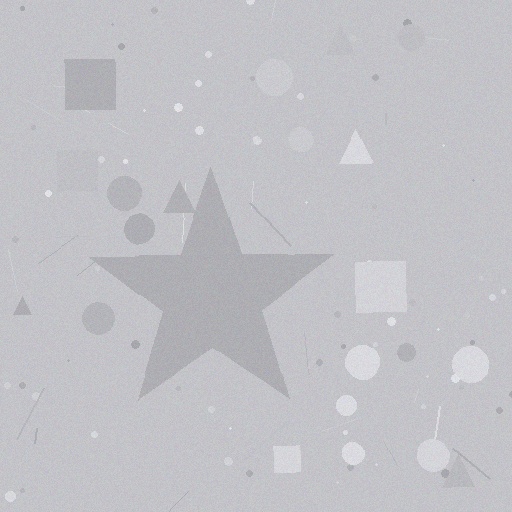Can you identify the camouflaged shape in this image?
The camouflaged shape is a star.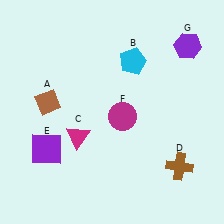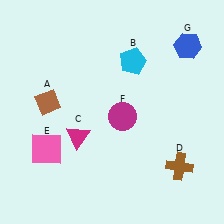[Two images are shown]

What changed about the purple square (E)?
In Image 1, E is purple. In Image 2, it changed to pink.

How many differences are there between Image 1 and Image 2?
There are 2 differences between the two images.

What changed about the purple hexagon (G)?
In Image 1, G is purple. In Image 2, it changed to blue.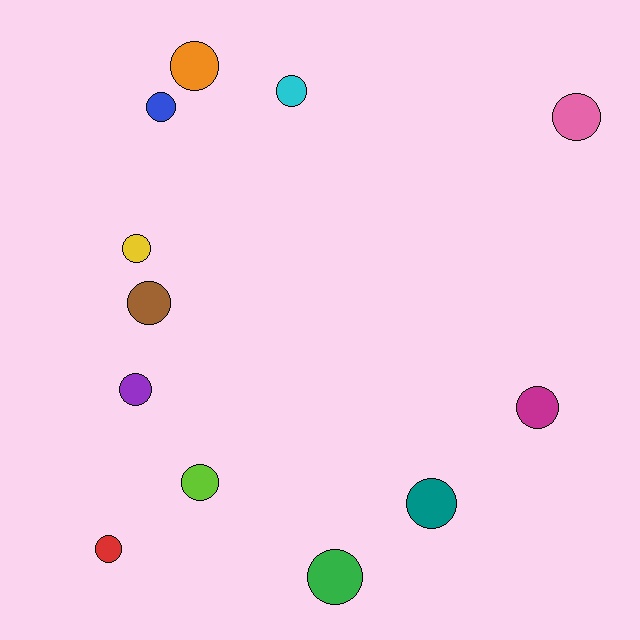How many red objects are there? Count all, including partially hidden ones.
There is 1 red object.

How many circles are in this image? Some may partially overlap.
There are 12 circles.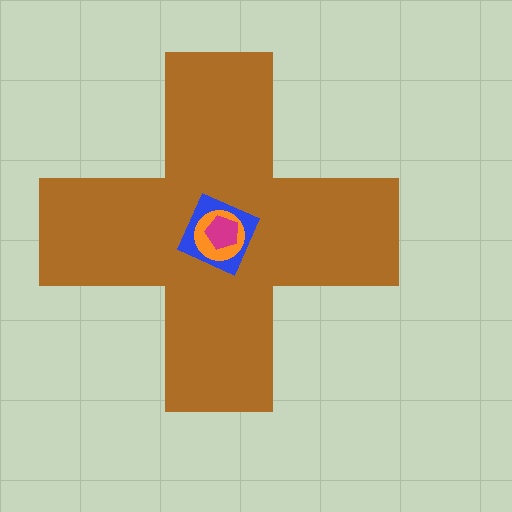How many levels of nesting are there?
4.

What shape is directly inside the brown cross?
The blue diamond.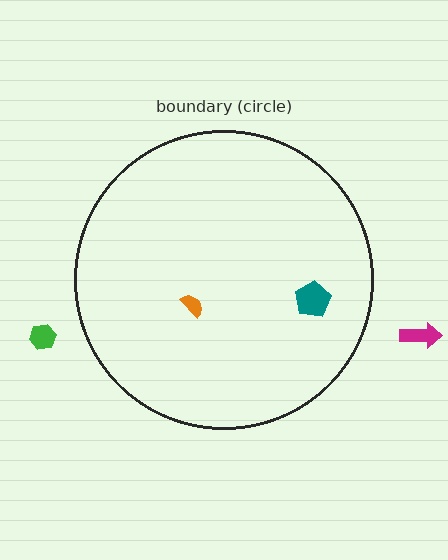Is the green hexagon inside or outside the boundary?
Outside.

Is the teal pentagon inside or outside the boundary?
Inside.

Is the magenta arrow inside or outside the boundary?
Outside.